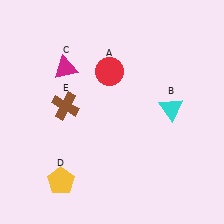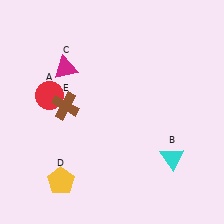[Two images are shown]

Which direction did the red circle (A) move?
The red circle (A) moved left.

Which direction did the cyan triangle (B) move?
The cyan triangle (B) moved down.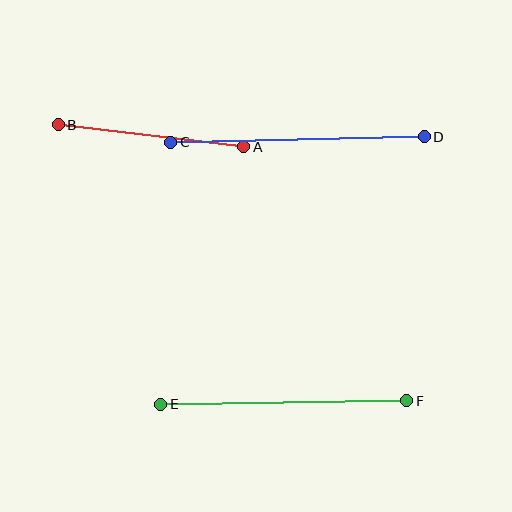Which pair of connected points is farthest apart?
Points C and D are farthest apart.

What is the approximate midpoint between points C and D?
The midpoint is at approximately (298, 139) pixels.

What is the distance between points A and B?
The distance is approximately 186 pixels.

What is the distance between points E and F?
The distance is approximately 246 pixels.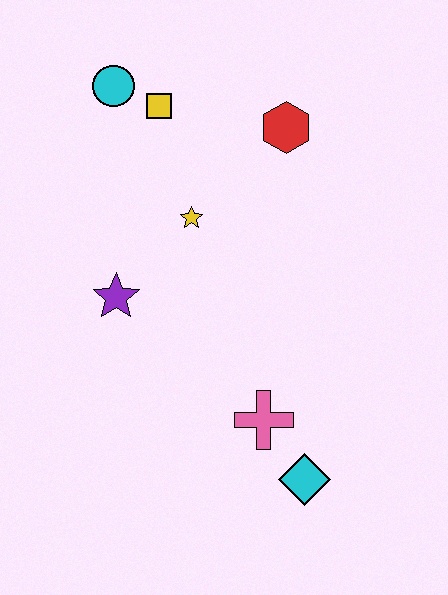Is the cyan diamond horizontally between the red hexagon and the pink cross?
No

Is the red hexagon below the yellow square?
Yes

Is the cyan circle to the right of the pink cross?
No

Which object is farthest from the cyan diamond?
The cyan circle is farthest from the cyan diamond.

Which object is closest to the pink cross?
The cyan diamond is closest to the pink cross.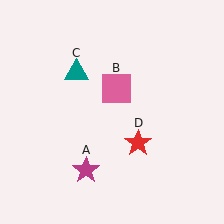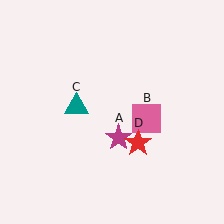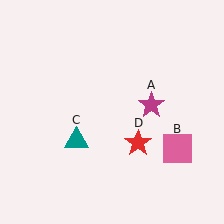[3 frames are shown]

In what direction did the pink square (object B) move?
The pink square (object B) moved down and to the right.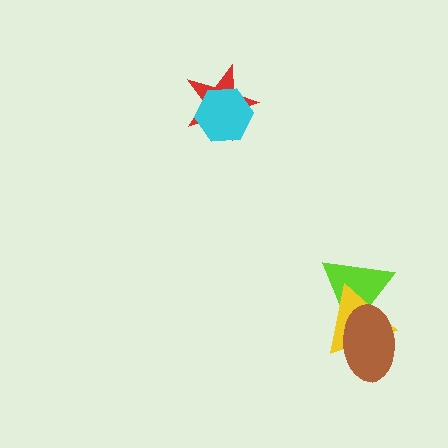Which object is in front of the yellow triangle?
The brown ellipse is in front of the yellow triangle.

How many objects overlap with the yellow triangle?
2 objects overlap with the yellow triangle.